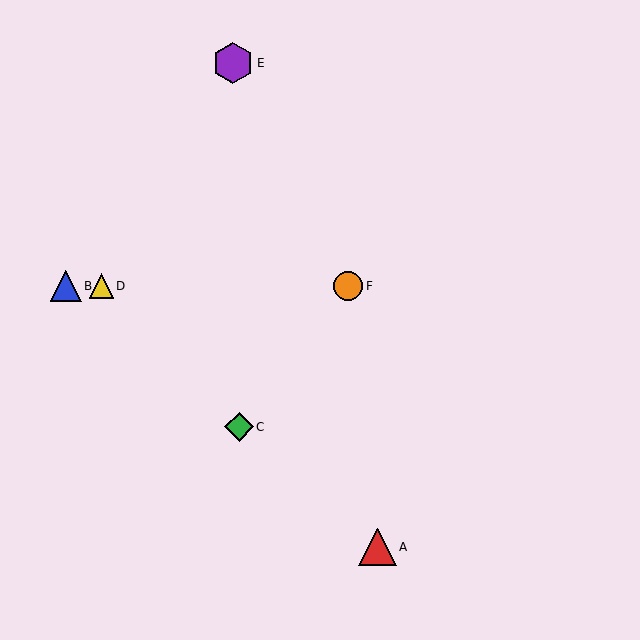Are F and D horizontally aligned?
Yes, both are at y≈286.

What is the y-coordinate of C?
Object C is at y≈427.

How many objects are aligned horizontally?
3 objects (B, D, F) are aligned horizontally.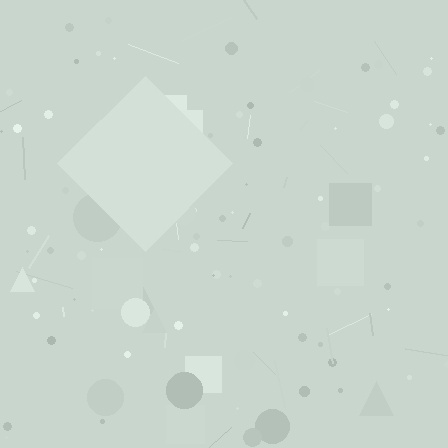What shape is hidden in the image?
A diamond is hidden in the image.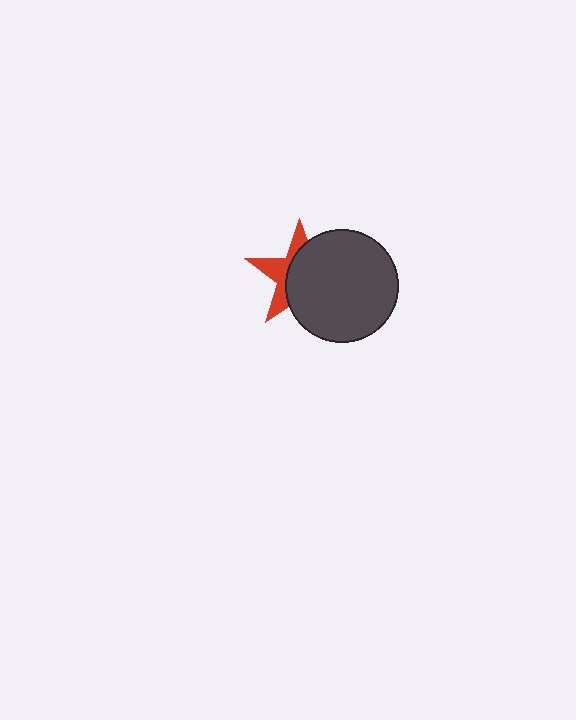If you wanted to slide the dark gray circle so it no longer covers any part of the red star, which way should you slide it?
Slide it right — that is the most direct way to separate the two shapes.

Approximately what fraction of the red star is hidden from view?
Roughly 62% of the red star is hidden behind the dark gray circle.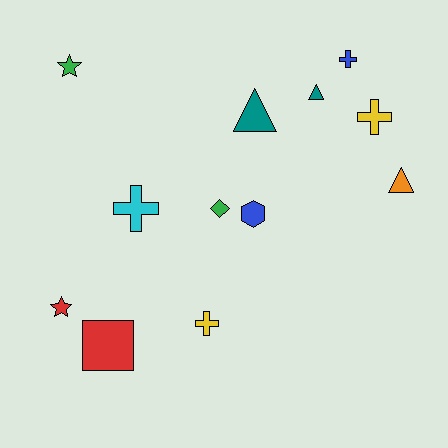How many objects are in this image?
There are 12 objects.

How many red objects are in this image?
There are 2 red objects.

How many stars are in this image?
There are 2 stars.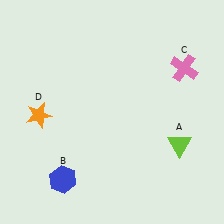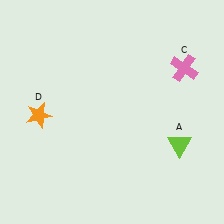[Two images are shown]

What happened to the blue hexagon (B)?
The blue hexagon (B) was removed in Image 2. It was in the bottom-left area of Image 1.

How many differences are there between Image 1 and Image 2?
There is 1 difference between the two images.